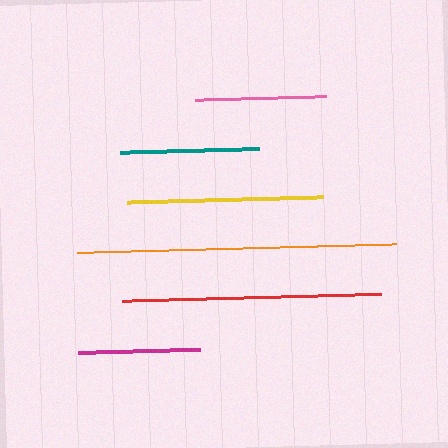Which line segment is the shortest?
The magenta line is the shortest at approximately 122 pixels.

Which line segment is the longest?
The orange line is the longest at approximately 319 pixels.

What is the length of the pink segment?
The pink segment is approximately 131 pixels long.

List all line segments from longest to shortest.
From longest to shortest: orange, red, yellow, teal, pink, magenta.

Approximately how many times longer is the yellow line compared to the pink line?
The yellow line is approximately 1.5 times the length of the pink line.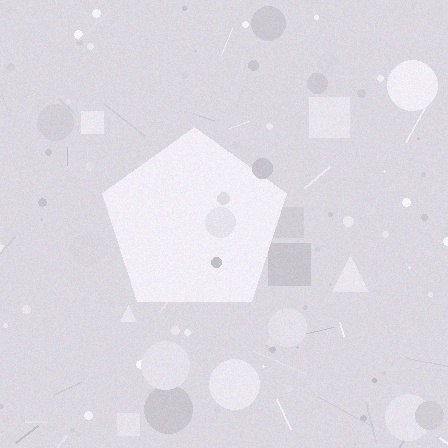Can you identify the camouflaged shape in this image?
The camouflaged shape is a pentagon.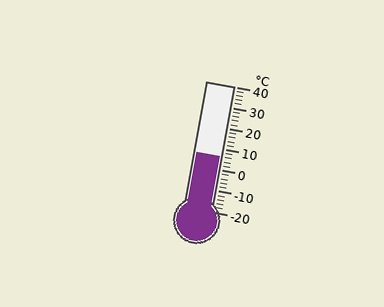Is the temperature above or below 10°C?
The temperature is below 10°C.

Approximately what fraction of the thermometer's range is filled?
The thermometer is filled to approximately 45% of its range.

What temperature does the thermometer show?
The thermometer shows approximately 6°C.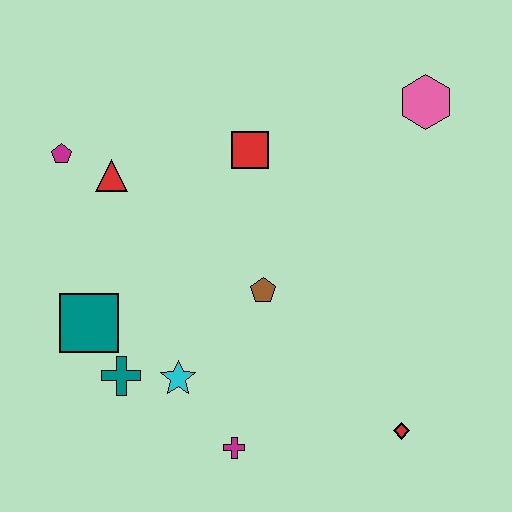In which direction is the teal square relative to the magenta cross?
The teal square is to the left of the magenta cross.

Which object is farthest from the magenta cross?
The pink hexagon is farthest from the magenta cross.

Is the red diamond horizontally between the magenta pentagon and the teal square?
No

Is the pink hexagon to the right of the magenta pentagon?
Yes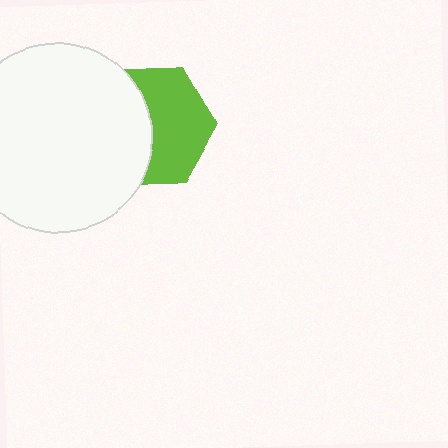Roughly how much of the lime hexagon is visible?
About half of it is visible (roughly 55%).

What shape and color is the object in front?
The object in front is a white circle.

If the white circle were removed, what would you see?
You would see the complete lime hexagon.